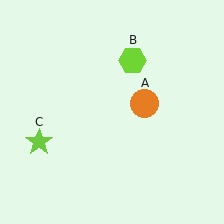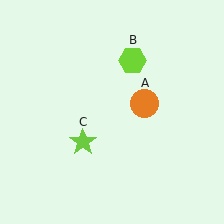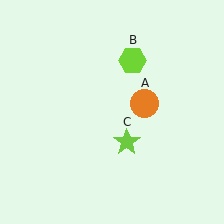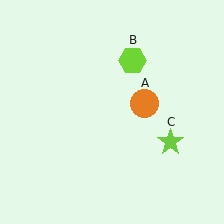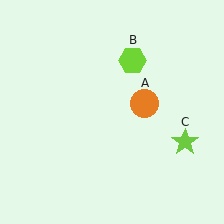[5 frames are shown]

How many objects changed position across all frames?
1 object changed position: lime star (object C).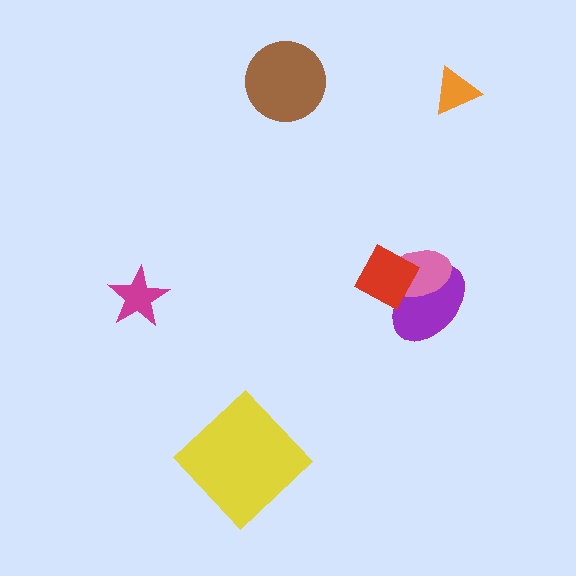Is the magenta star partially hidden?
No, no other shape covers it.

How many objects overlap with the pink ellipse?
2 objects overlap with the pink ellipse.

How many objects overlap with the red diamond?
2 objects overlap with the red diamond.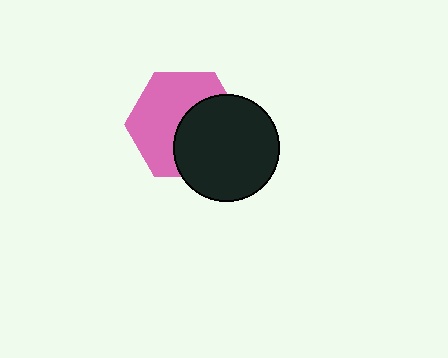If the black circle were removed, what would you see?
You would see the complete pink hexagon.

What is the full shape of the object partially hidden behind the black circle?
The partially hidden object is a pink hexagon.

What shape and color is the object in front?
The object in front is a black circle.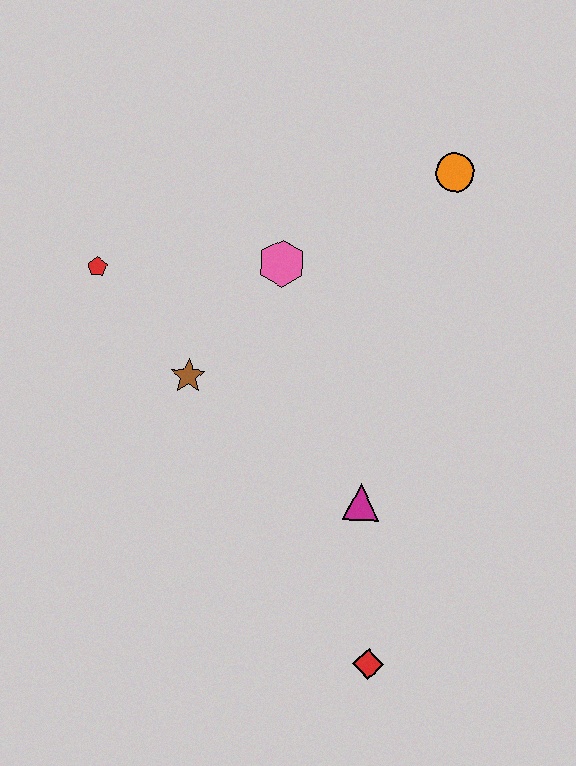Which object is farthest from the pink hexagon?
The red diamond is farthest from the pink hexagon.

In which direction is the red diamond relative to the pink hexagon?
The red diamond is below the pink hexagon.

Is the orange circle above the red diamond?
Yes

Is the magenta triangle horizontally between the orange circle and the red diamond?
No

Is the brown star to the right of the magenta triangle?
No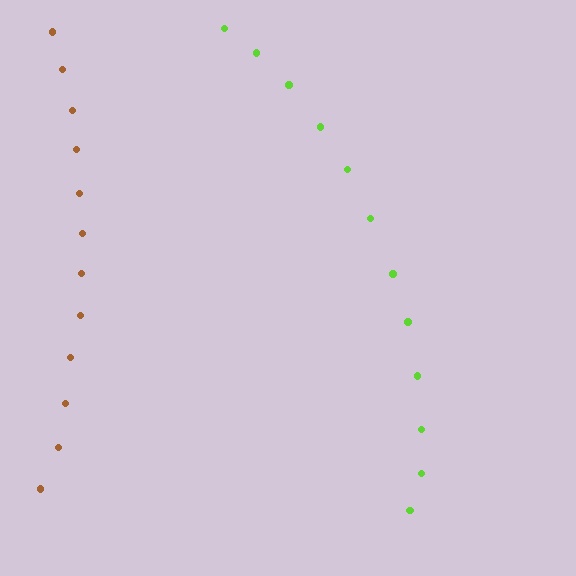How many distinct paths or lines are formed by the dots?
There are 2 distinct paths.